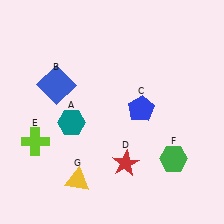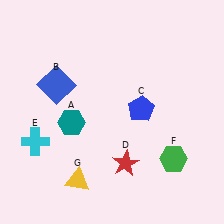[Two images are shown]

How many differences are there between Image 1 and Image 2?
There is 1 difference between the two images.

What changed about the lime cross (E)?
In Image 1, E is lime. In Image 2, it changed to cyan.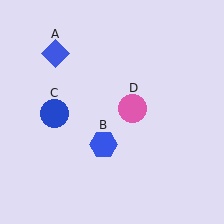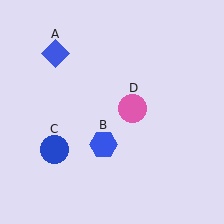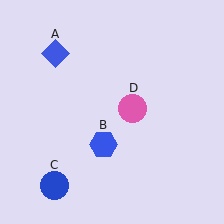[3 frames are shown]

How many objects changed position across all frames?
1 object changed position: blue circle (object C).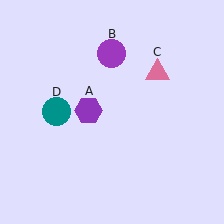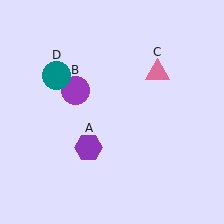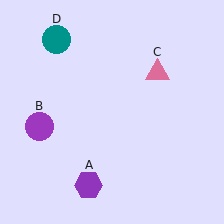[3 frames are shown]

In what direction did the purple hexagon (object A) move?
The purple hexagon (object A) moved down.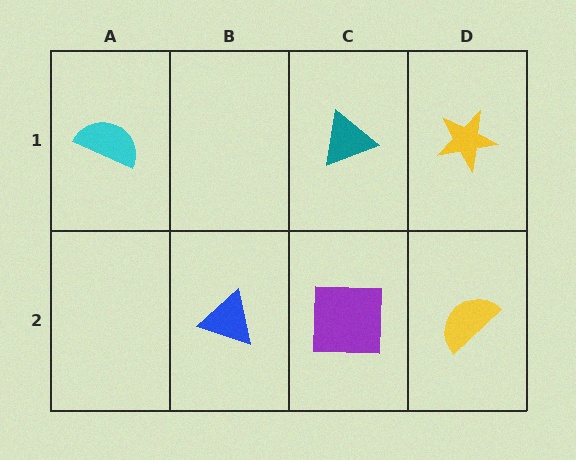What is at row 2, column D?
A yellow semicircle.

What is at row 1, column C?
A teal triangle.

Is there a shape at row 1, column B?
No, that cell is empty.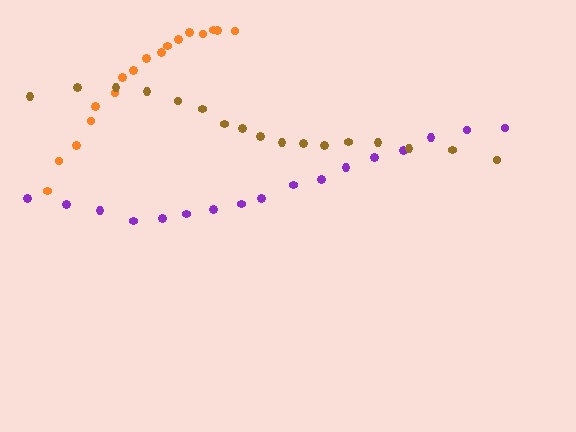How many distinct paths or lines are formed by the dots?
There are 3 distinct paths.